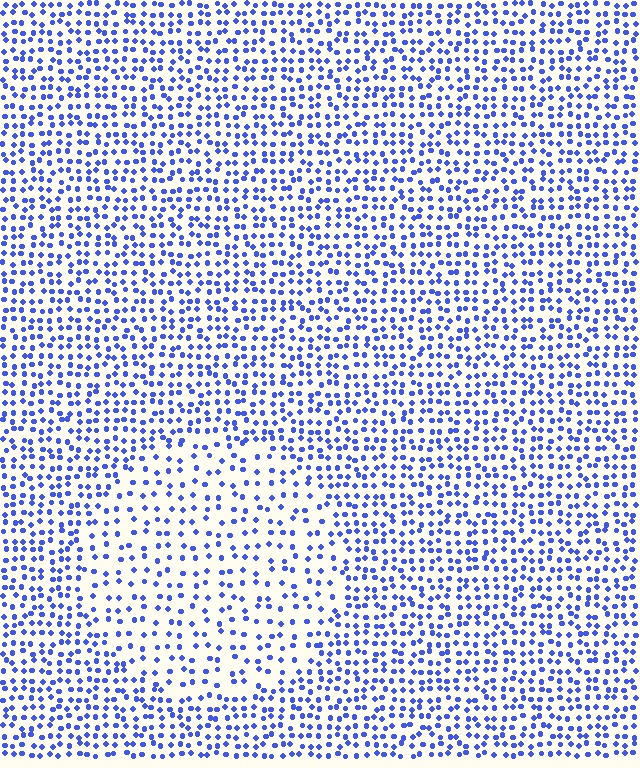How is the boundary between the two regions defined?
The boundary is defined by a change in element density (approximately 1.8x ratio). All elements are the same color, size, and shape.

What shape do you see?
I see a circle.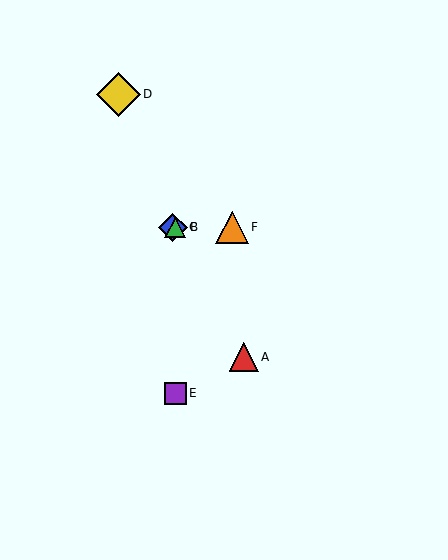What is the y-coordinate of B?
Object B is at y≈228.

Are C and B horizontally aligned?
Yes, both are at y≈228.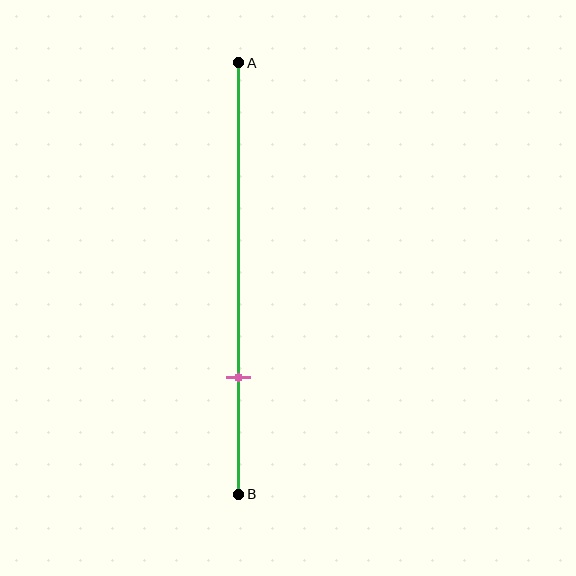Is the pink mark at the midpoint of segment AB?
No, the mark is at about 75% from A, not at the 50% midpoint.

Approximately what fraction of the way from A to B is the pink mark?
The pink mark is approximately 75% of the way from A to B.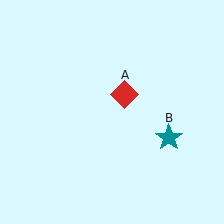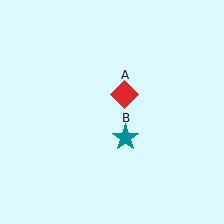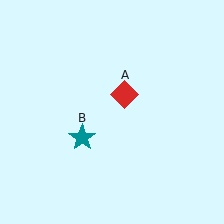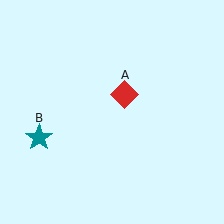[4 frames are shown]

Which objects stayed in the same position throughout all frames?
Red diamond (object A) remained stationary.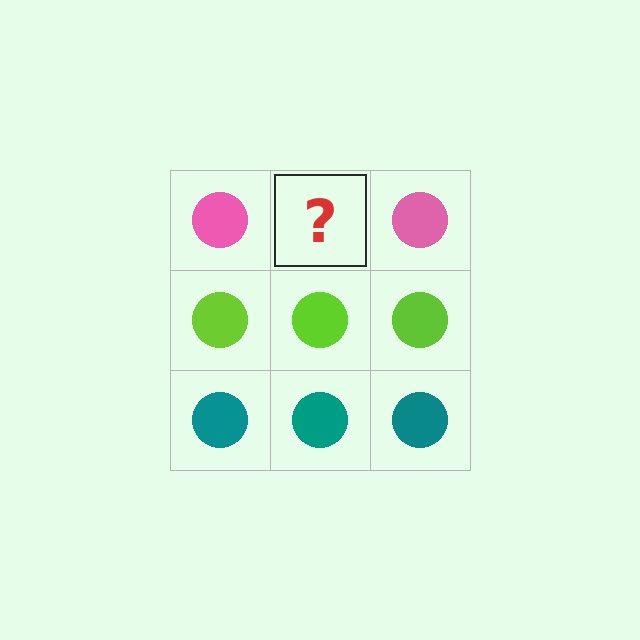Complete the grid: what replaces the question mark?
The question mark should be replaced with a pink circle.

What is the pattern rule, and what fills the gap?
The rule is that each row has a consistent color. The gap should be filled with a pink circle.